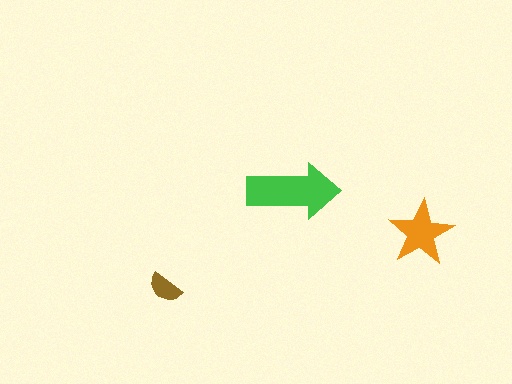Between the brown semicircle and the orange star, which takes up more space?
The orange star.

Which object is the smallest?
The brown semicircle.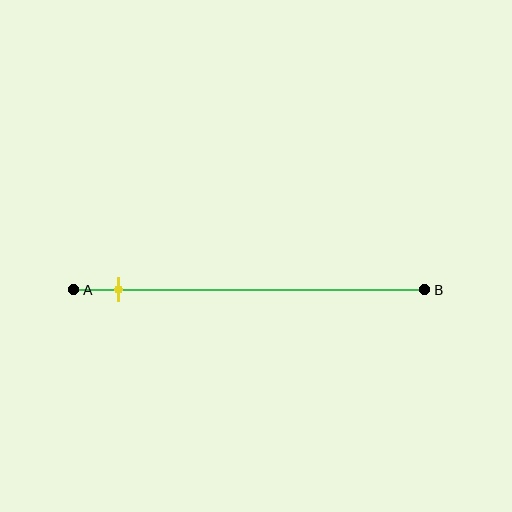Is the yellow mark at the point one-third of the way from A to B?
No, the mark is at about 15% from A, not at the 33% one-third point.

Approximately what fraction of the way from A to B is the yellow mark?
The yellow mark is approximately 15% of the way from A to B.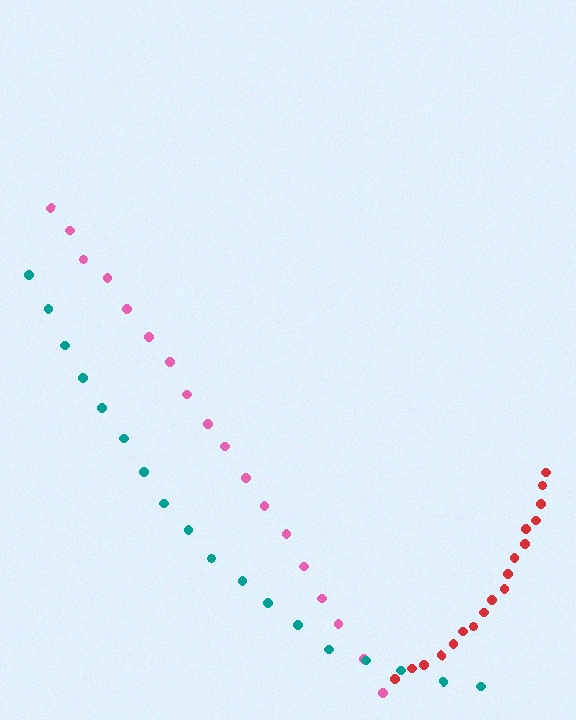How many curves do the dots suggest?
There are 3 distinct paths.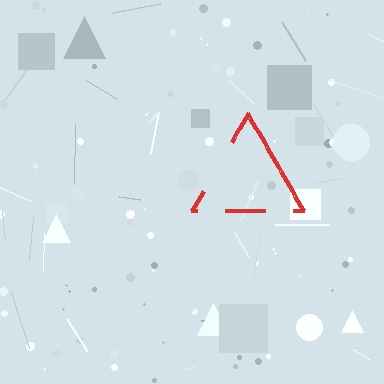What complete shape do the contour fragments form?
The contour fragments form a triangle.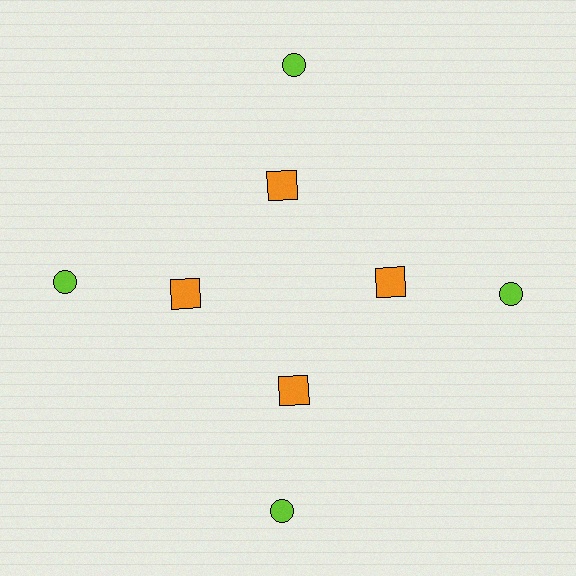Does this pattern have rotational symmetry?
Yes, this pattern has 4-fold rotational symmetry. It looks the same after rotating 90 degrees around the center.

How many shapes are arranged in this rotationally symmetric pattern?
There are 8 shapes, arranged in 4 groups of 2.